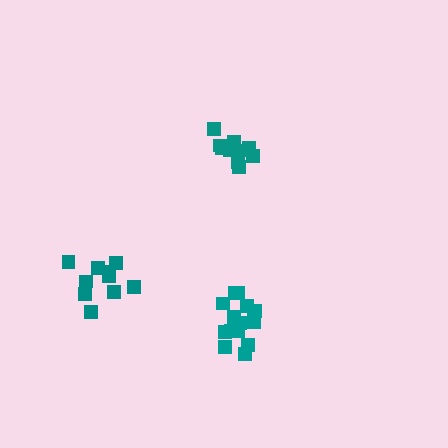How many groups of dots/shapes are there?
There are 3 groups.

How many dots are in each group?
Group 1: 10 dots, Group 2: 10 dots, Group 3: 15 dots (35 total).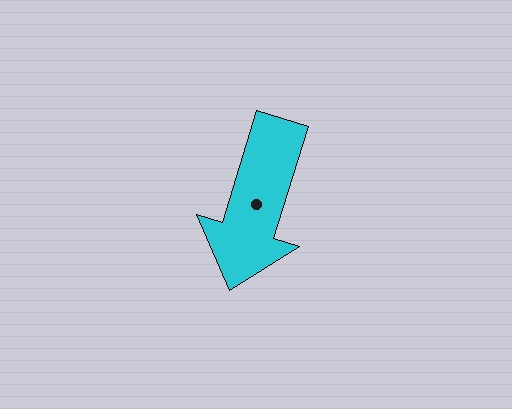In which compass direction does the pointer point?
South.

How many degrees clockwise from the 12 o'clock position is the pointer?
Approximately 197 degrees.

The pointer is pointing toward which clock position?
Roughly 7 o'clock.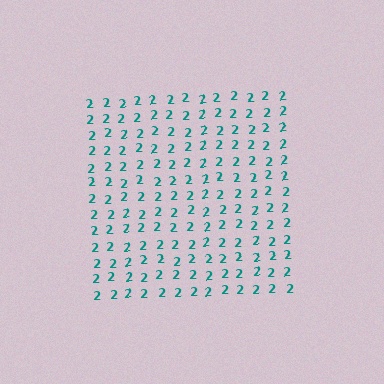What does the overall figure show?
The overall figure shows a square.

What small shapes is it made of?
It is made of small digit 2's.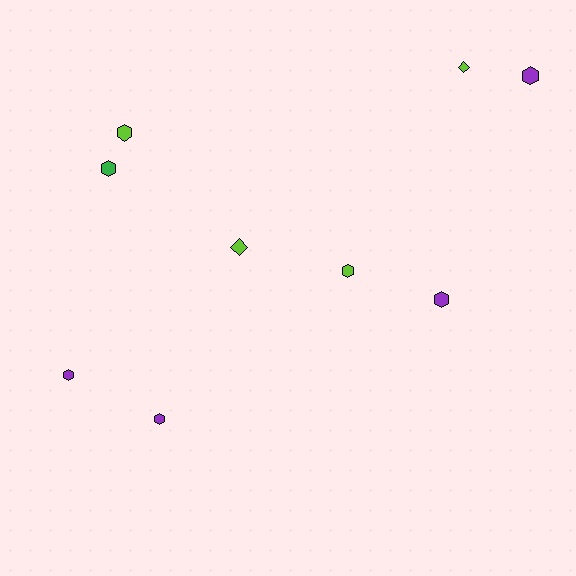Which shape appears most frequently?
Hexagon, with 7 objects.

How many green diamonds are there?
There are no green diamonds.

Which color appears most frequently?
Purple, with 4 objects.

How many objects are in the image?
There are 9 objects.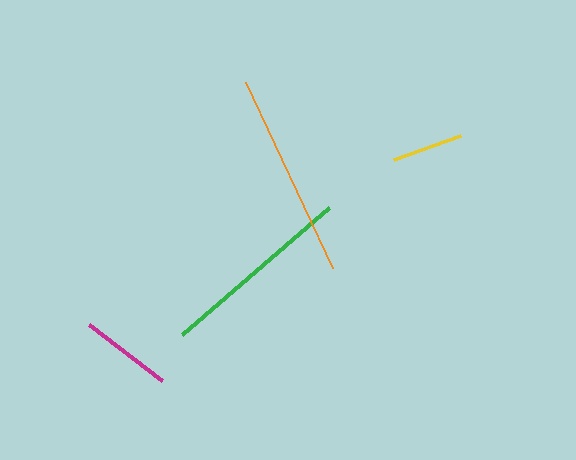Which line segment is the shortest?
The yellow line is the shortest at approximately 71 pixels.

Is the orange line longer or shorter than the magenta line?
The orange line is longer than the magenta line.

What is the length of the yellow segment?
The yellow segment is approximately 71 pixels long.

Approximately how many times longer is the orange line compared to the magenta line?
The orange line is approximately 2.2 times the length of the magenta line.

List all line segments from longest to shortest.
From longest to shortest: orange, green, magenta, yellow.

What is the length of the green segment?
The green segment is approximately 194 pixels long.